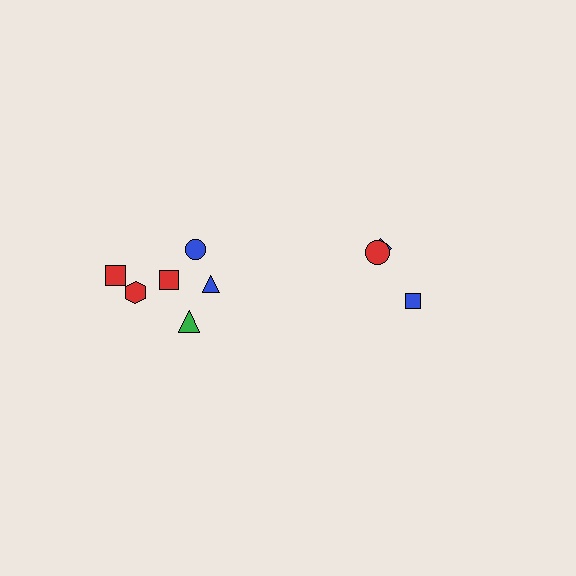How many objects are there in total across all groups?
There are 9 objects.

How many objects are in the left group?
There are 6 objects.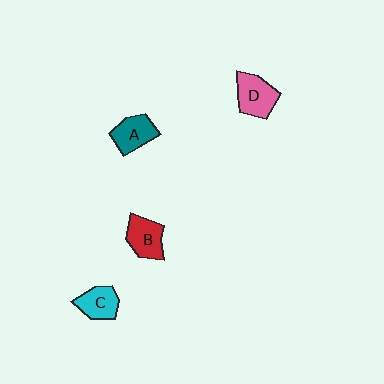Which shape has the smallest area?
Shape C (cyan).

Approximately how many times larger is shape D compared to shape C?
Approximately 1.3 times.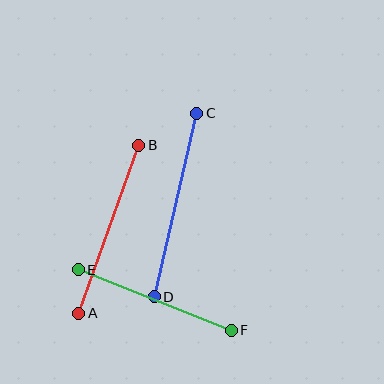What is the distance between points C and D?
The distance is approximately 189 pixels.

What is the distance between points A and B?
The distance is approximately 179 pixels.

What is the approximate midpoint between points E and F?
The midpoint is at approximately (155, 300) pixels.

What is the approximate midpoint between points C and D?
The midpoint is at approximately (176, 205) pixels.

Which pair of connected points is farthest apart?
Points C and D are farthest apart.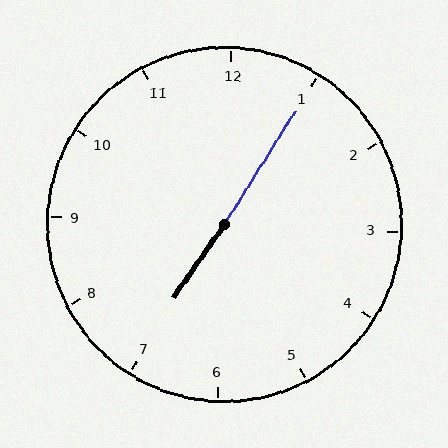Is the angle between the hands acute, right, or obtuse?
It is obtuse.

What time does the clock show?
7:05.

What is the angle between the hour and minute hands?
Approximately 178 degrees.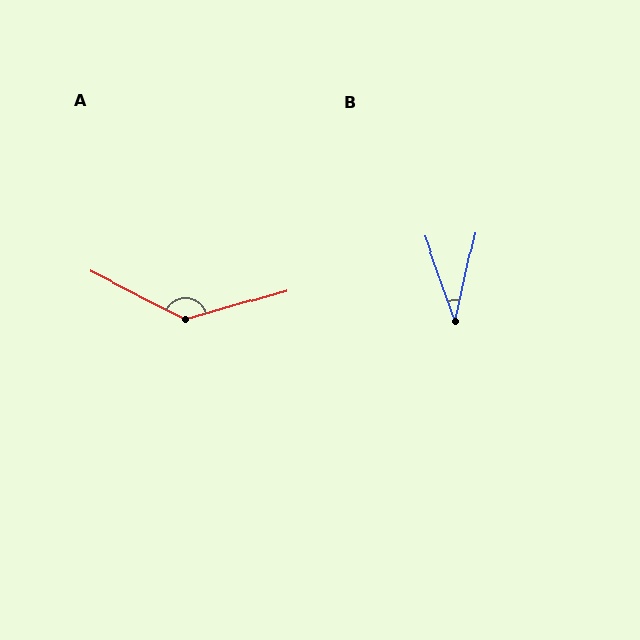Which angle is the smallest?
B, at approximately 32 degrees.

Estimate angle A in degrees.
Approximately 137 degrees.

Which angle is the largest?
A, at approximately 137 degrees.